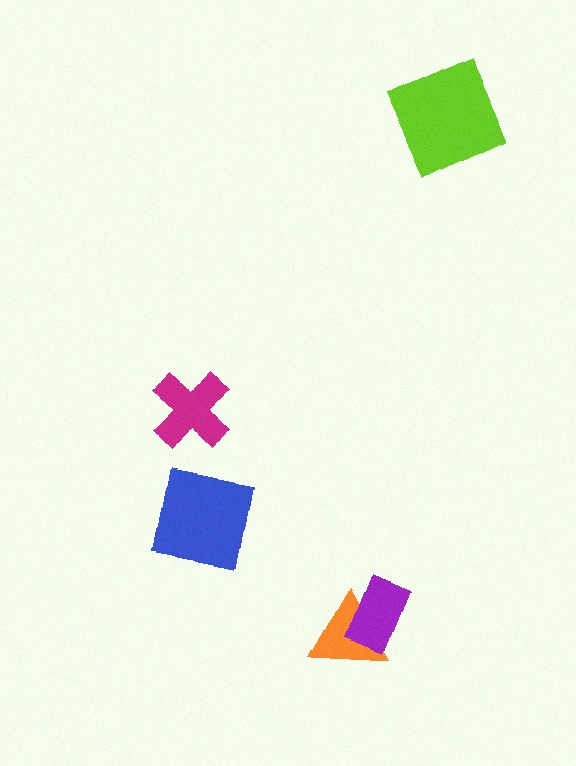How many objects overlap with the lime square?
0 objects overlap with the lime square.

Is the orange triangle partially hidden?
Yes, it is partially covered by another shape.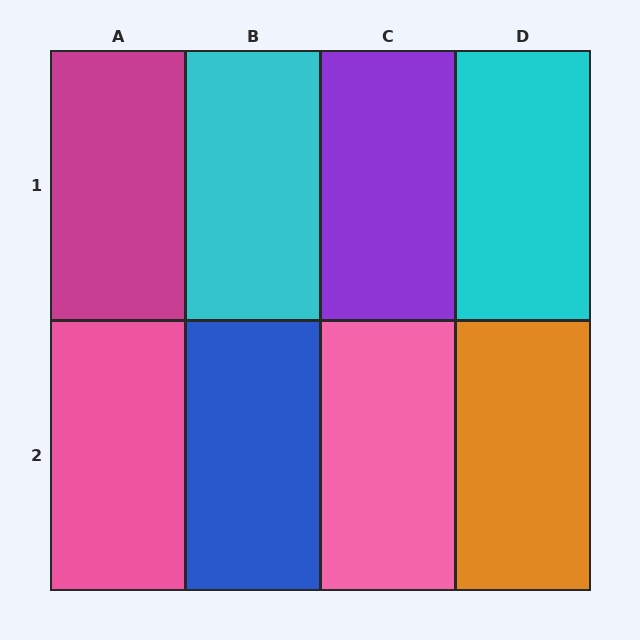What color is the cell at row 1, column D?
Cyan.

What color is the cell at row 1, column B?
Cyan.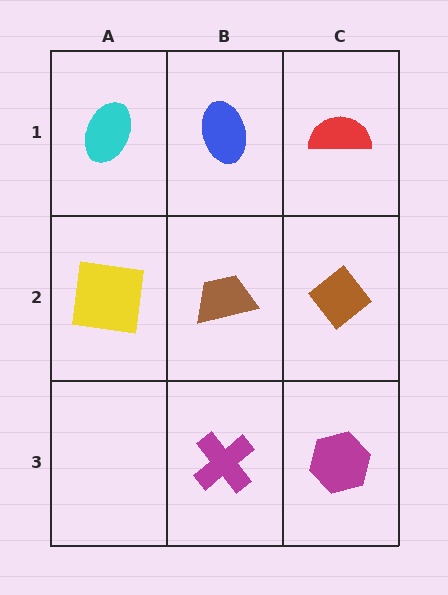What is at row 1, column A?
A cyan ellipse.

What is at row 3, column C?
A magenta hexagon.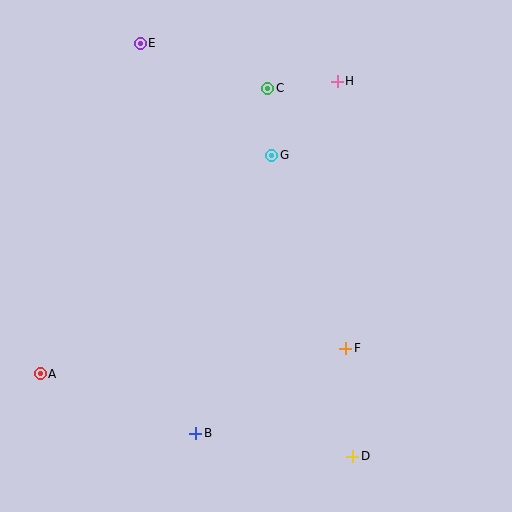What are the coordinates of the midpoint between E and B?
The midpoint between E and B is at (168, 238).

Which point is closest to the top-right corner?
Point H is closest to the top-right corner.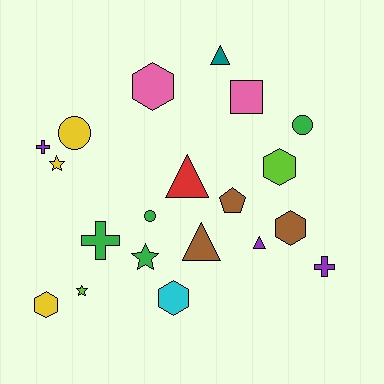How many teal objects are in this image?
There is 1 teal object.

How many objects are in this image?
There are 20 objects.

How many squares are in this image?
There is 1 square.